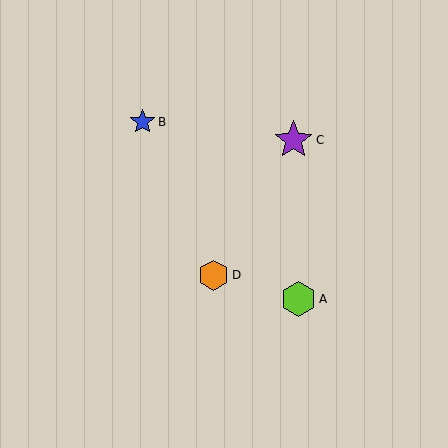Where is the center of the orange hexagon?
The center of the orange hexagon is at (214, 275).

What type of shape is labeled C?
Shape C is a purple star.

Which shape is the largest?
The purple star (labeled C) is the largest.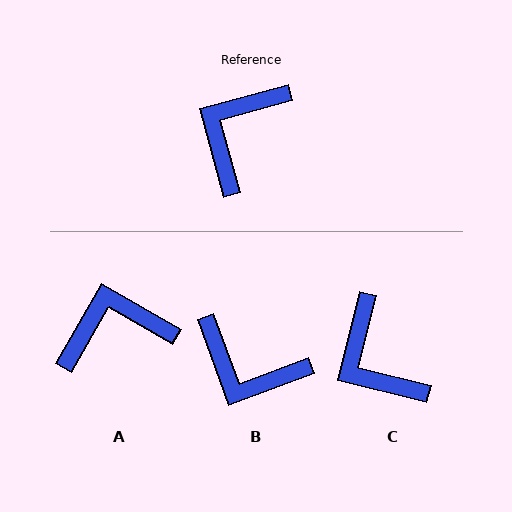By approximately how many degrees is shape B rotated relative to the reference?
Approximately 95 degrees counter-clockwise.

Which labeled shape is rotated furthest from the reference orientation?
B, about 95 degrees away.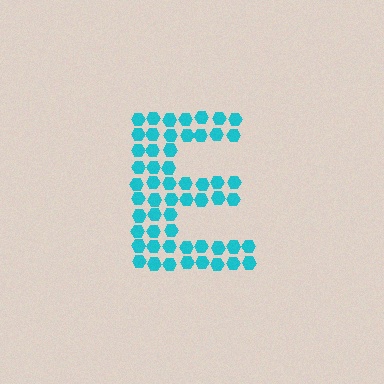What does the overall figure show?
The overall figure shows the letter E.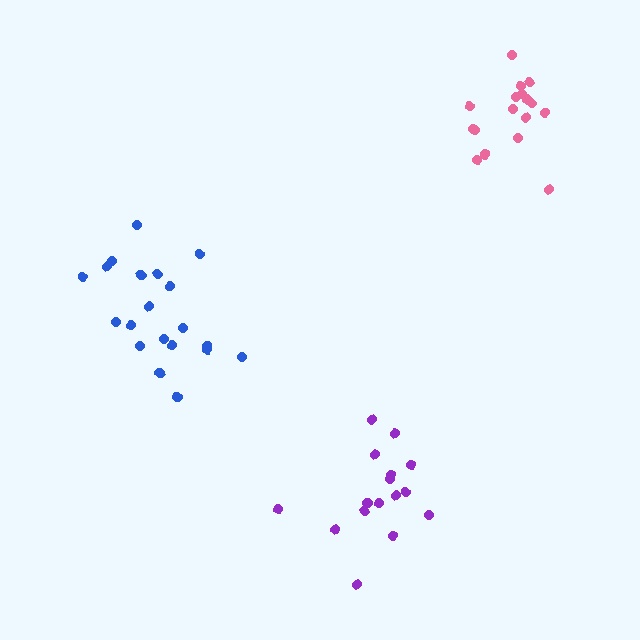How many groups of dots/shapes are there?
There are 3 groups.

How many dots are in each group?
Group 1: 17 dots, Group 2: 16 dots, Group 3: 20 dots (53 total).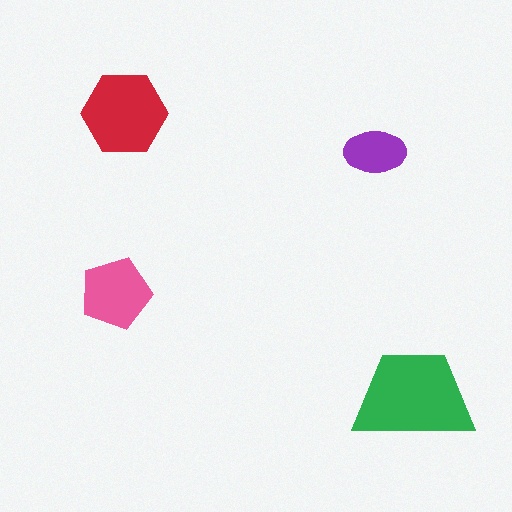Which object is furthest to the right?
The green trapezoid is rightmost.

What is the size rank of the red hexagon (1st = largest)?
2nd.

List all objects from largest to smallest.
The green trapezoid, the red hexagon, the pink pentagon, the purple ellipse.